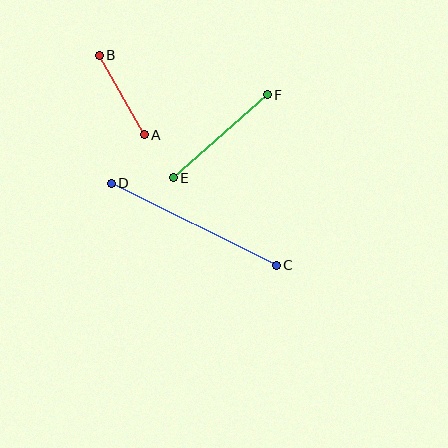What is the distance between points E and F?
The distance is approximately 125 pixels.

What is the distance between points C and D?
The distance is approximately 184 pixels.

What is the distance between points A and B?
The distance is approximately 91 pixels.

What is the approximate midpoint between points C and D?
The midpoint is at approximately (194, 224) pixels.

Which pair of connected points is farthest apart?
Points C and D are farthest apart.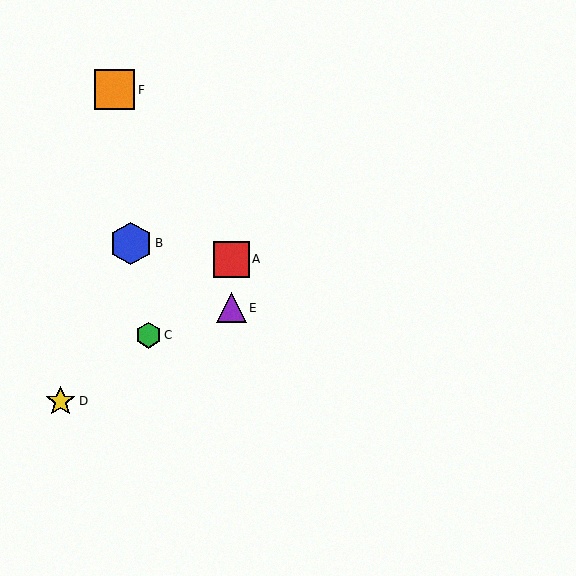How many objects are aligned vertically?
2 objects (A, E) are aligned vertically.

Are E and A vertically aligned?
Yes, both are at x≈232.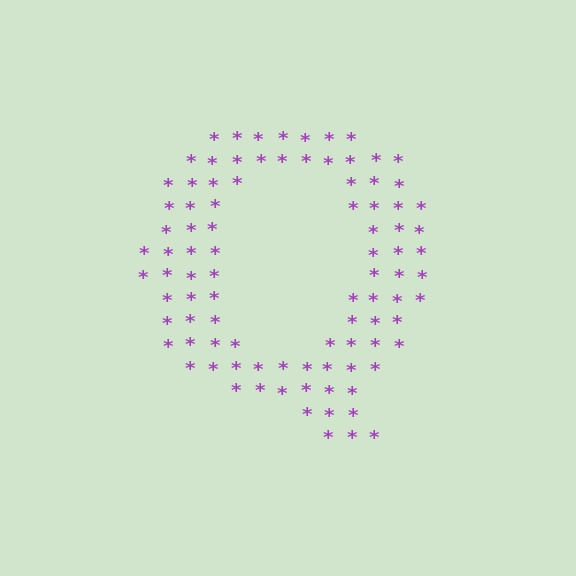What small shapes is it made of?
It is made of small asterisks.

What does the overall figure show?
The overall figure shows the letter Q.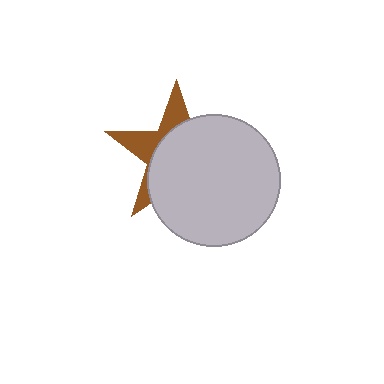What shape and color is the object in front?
The object in front is a light gray circle.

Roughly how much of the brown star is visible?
A small part of it is visible (roughly 32%).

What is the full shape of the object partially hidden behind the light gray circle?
The partially hidden object is a brown star.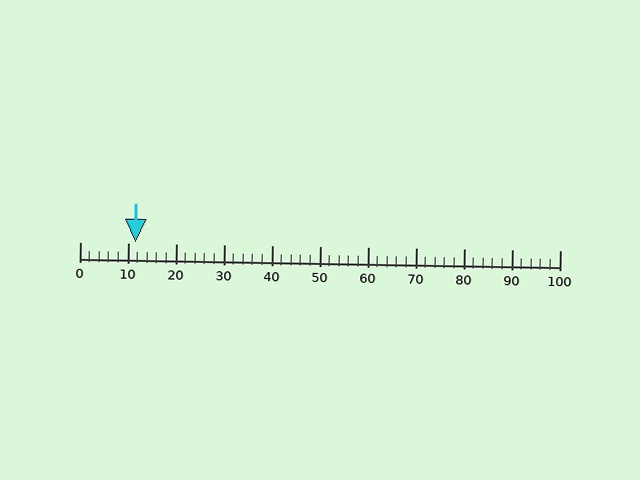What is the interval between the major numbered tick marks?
The major tick marks are spaced 10 units apart.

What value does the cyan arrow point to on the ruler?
The cyan arrow points to approximately 12.